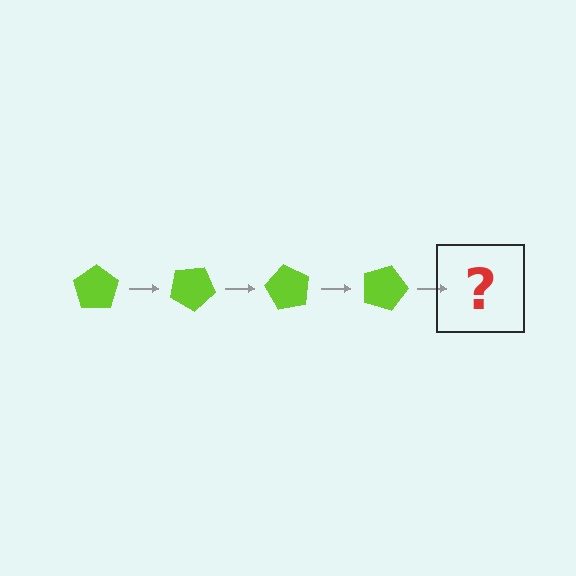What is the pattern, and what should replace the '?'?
The pattern is that the pentagon rotates 30 degrees each step. The '?' should be a lime pentagon rotated 120 degrees.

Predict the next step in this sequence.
The next step is a lime pentagon rotated 120 degrees.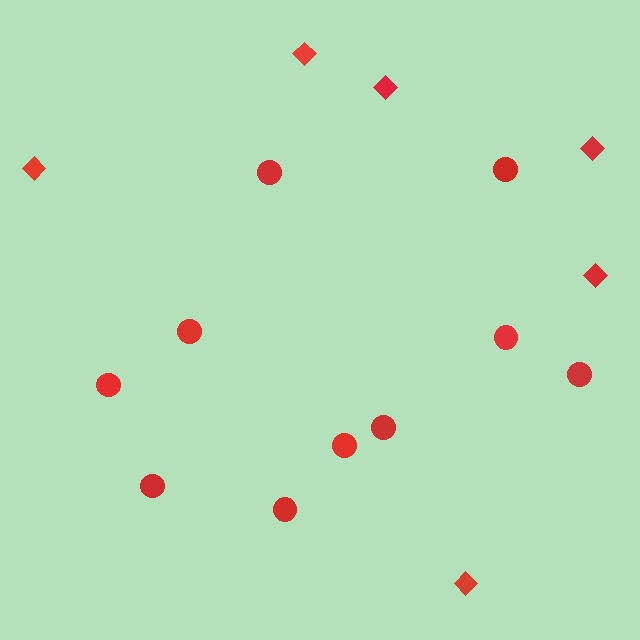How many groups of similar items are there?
There are 2 groups: one group of circles (10) and one group of diamonds (6).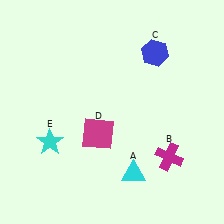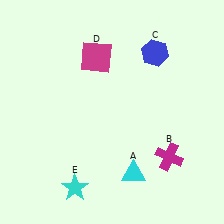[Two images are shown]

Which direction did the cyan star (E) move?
The cyan star (E) moved down.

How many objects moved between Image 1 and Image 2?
2 objects moved between the two images.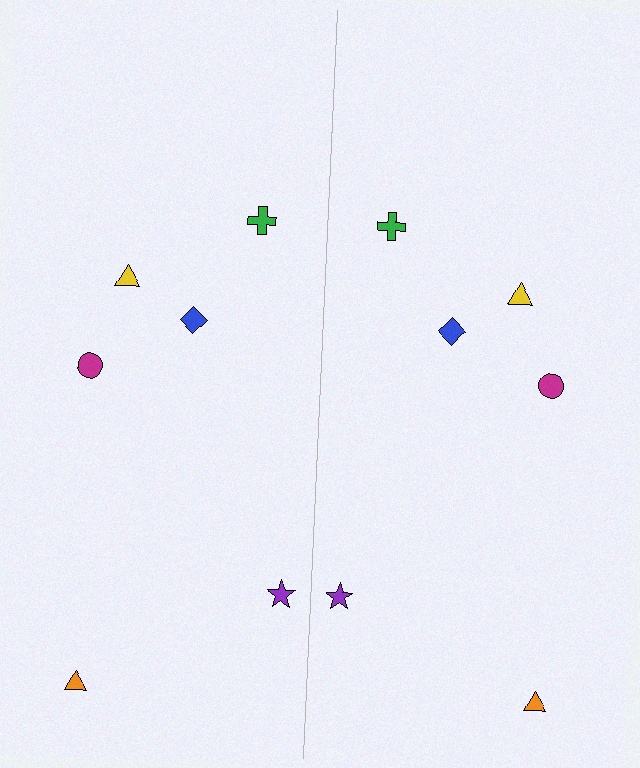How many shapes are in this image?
There are 12 shapes in this image.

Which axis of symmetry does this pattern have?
The pattern has a vertical axis of symmetry running through the center of the image.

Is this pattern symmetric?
Yes, this pattern has bilateral (reflection) symmetry.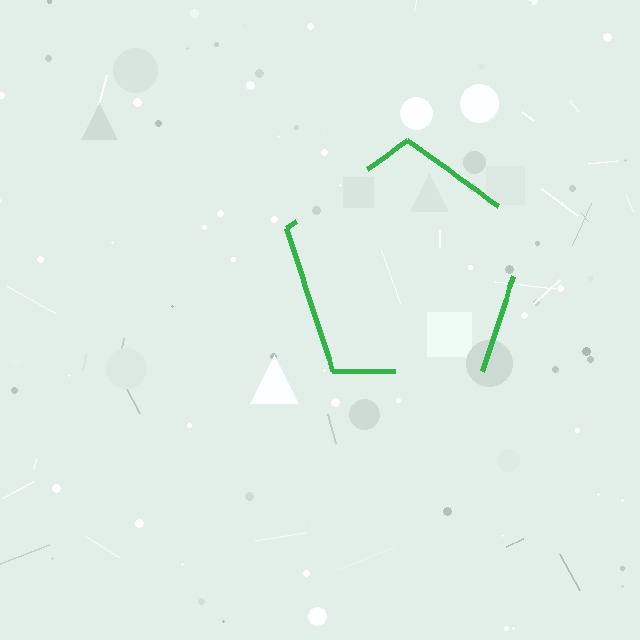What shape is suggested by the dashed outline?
The dashed outline suggests a pentagon.